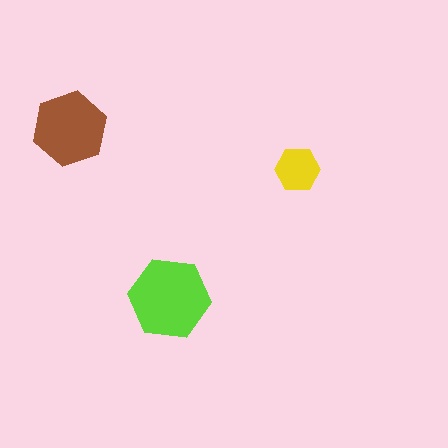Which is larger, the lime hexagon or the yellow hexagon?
The lime one.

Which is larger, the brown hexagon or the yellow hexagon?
The brown one.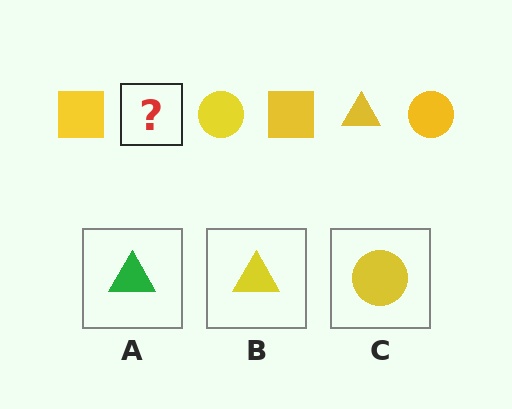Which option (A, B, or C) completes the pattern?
B.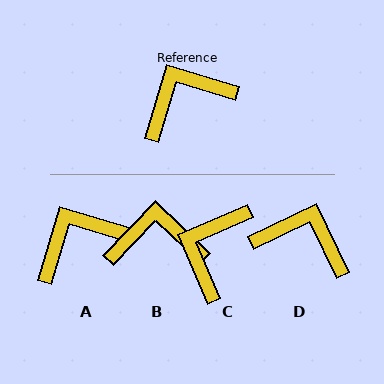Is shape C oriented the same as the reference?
No, it is off by about 40 degrees.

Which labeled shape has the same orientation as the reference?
A.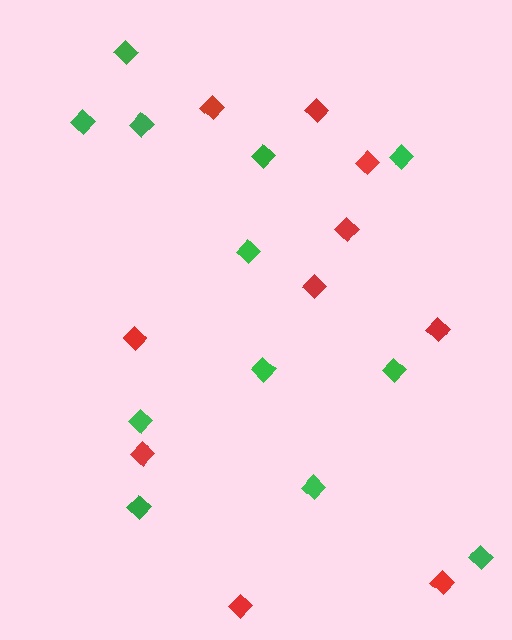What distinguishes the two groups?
There are 2 groups: one group of green diamonds (12) and one group of red diamonds (10).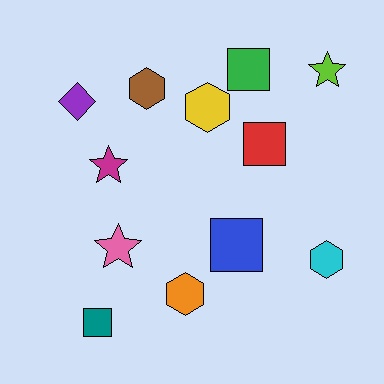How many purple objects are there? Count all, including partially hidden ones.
There is 1 purple object.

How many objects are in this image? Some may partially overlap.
There are 12 objects.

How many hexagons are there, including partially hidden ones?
There are 4 hexagons.